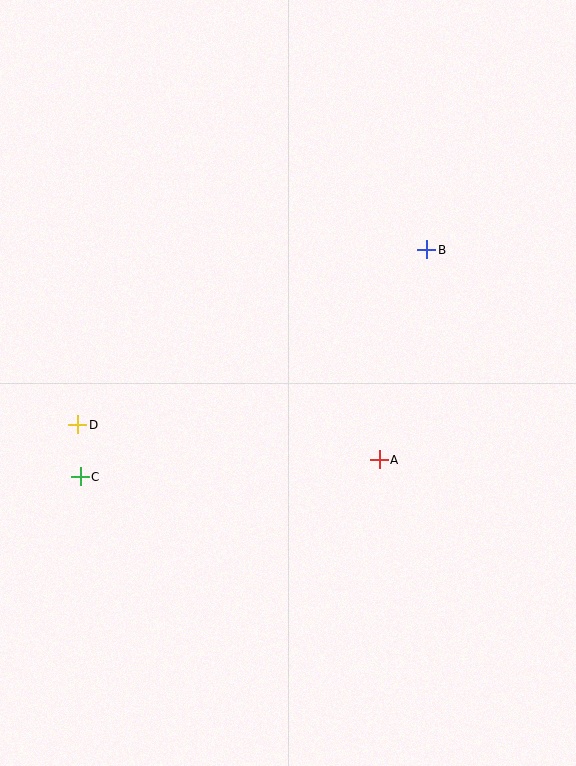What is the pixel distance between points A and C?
The distance between A and C is 299 pixels.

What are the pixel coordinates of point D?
Point D is at (78, 425).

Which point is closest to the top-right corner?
Point B is closest to the top-right corner.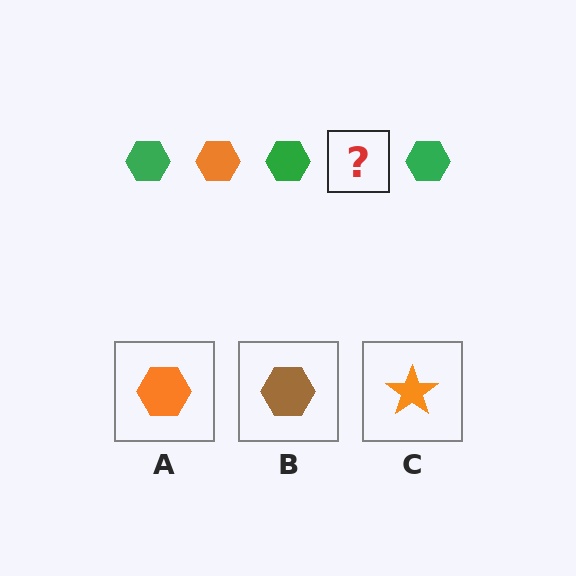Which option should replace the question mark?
Option A.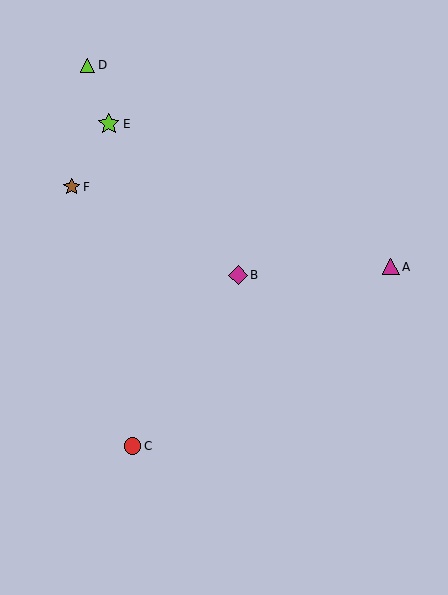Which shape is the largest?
The lime star (labeled E) is the largest.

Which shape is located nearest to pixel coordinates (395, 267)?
The magenta triangle (labeled A) at (391, 267) is nearest to that location.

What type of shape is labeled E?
Shape E is a lime star.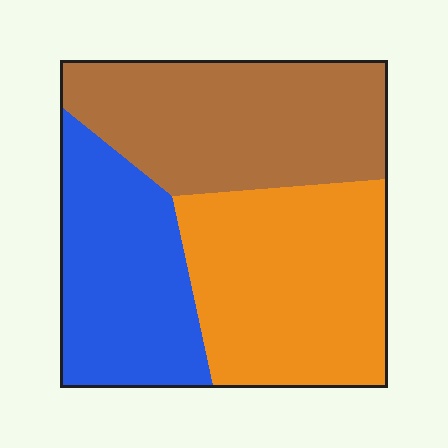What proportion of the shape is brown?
Brown covers 35% of the shape.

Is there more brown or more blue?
Brown.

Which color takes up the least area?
Blue, at roughly 30%.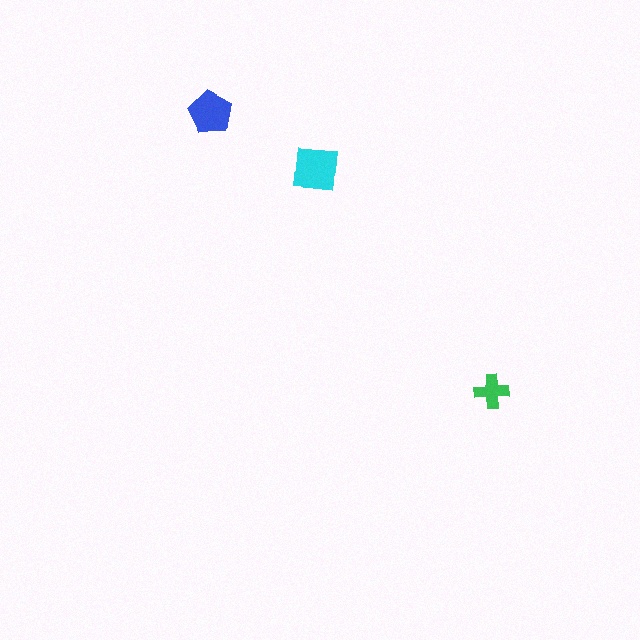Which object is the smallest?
The green cross.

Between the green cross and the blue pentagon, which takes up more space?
The blue pentagon.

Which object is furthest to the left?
The blue pentagon is leftmost.